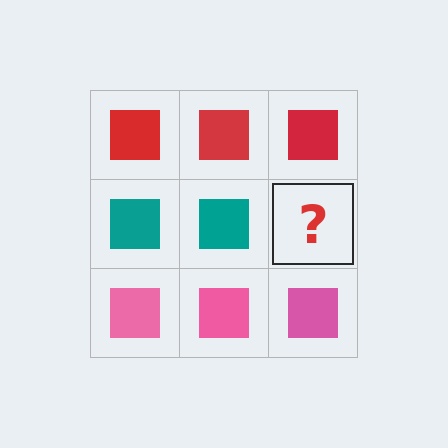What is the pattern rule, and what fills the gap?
The rule is that each row has a consistent color. The gap should be filled with a teal square.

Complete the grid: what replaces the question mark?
The question mark should be replaced with a teal square.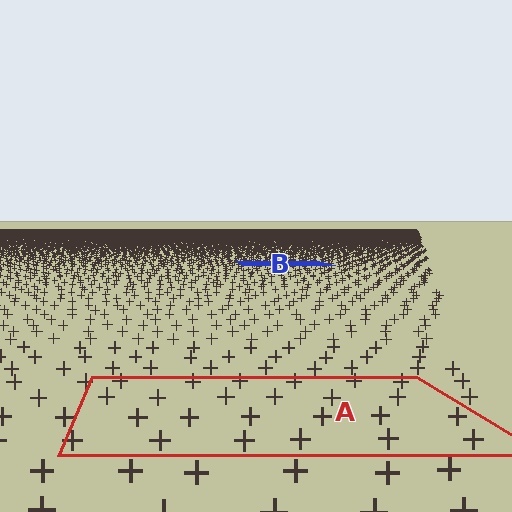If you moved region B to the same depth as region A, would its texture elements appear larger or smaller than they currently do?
They would appear larger. At a closer depth, the same texture elements are projected at a bigger on-screen size.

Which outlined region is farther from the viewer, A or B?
Region B is farther from the viewer — the texture elements inside it appear smaller and more densely packed.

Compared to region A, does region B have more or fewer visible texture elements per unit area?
Region B has more texture elements per unit area — they are packed more densely because it is farther away.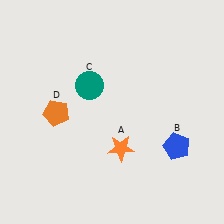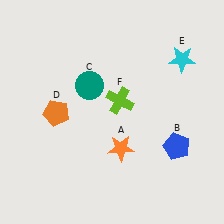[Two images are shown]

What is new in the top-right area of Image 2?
A cyan star (E) was added in the top-right area of Image 2.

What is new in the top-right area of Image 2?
A lime cross (F) was added in the top-right area of Image 2.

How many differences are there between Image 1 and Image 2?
There are 2 differences between the two images.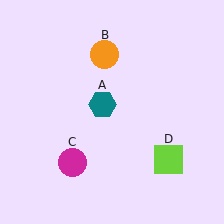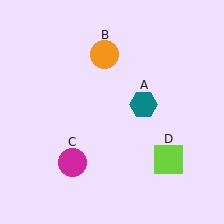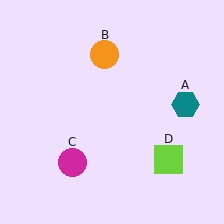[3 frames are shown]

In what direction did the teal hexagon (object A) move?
The teal hexagon (object A) moved right.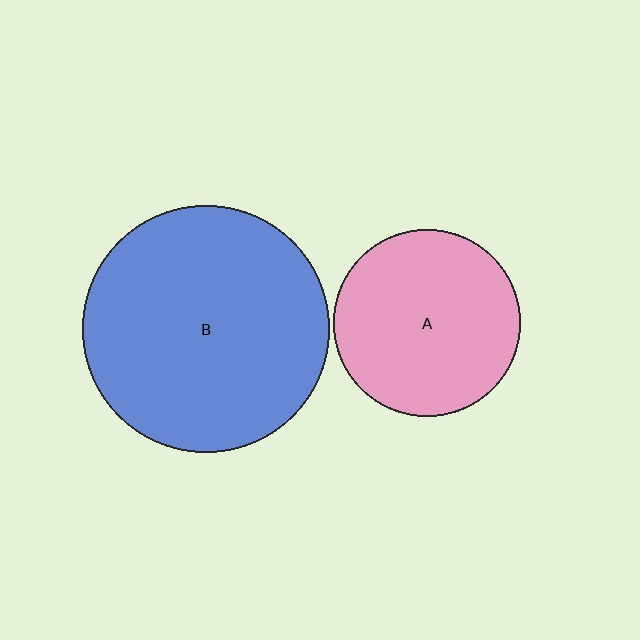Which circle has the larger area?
Circle B (blue).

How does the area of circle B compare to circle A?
Approximately 1.7 times.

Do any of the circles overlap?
No, none of the circles overlap.